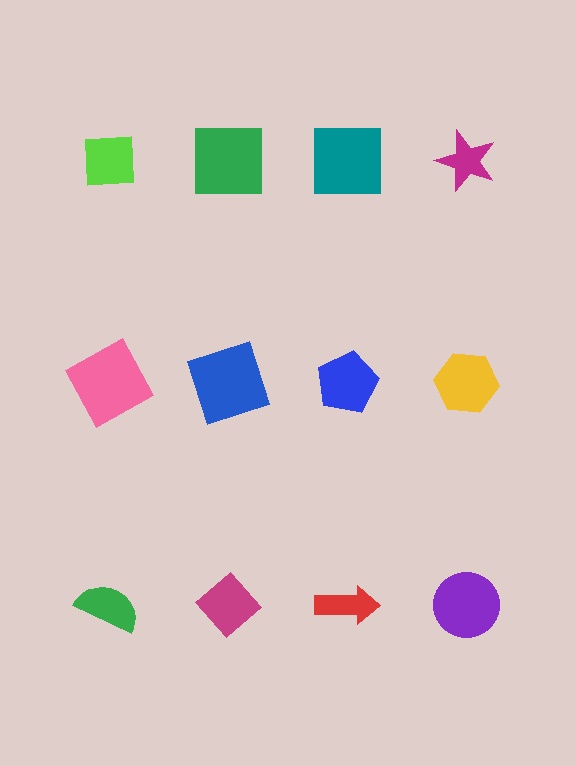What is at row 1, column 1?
A lime square.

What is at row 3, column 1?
A green semicircle.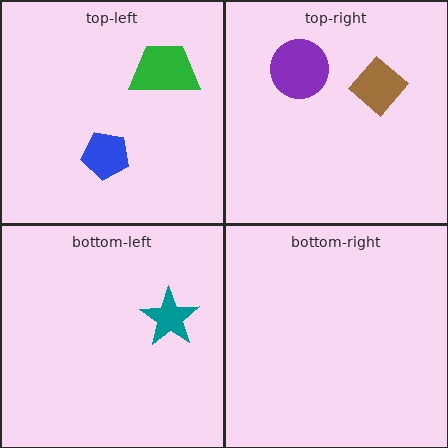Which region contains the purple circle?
The top-right region.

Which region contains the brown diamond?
The top-right region.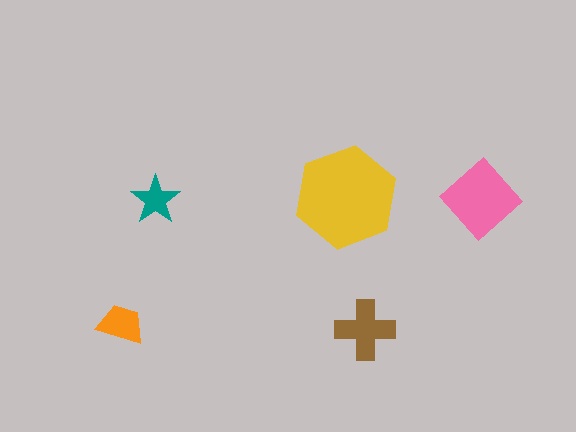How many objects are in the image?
There are 5 objects in the image.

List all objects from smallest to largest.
The teal star, the orange trapezoid, the brown cross, the pink diamond, the yellow hexagon.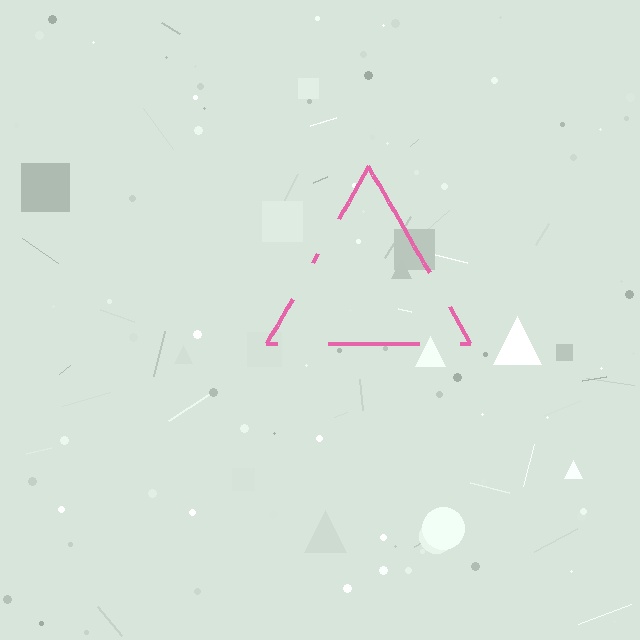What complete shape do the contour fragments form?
The contour fragments form a triangle.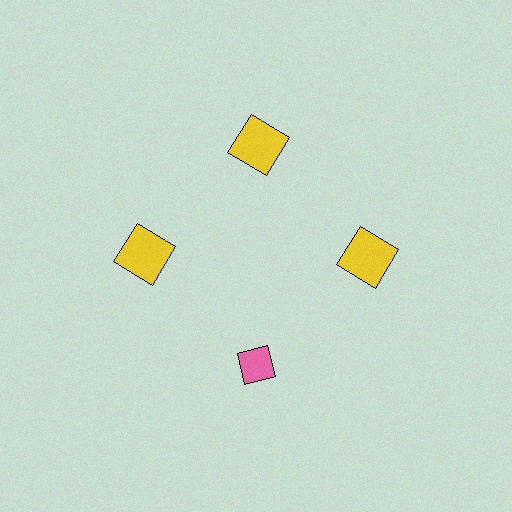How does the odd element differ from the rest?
It differs in both color (pink instead of yellow) and shape (diamond instead of square).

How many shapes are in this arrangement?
There are 4 shapes arranged in a ring pattern.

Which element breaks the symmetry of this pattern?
The pink diamond at roughly the 6 o'clock position breaks the symmetry. All other shapes are yellow squares.